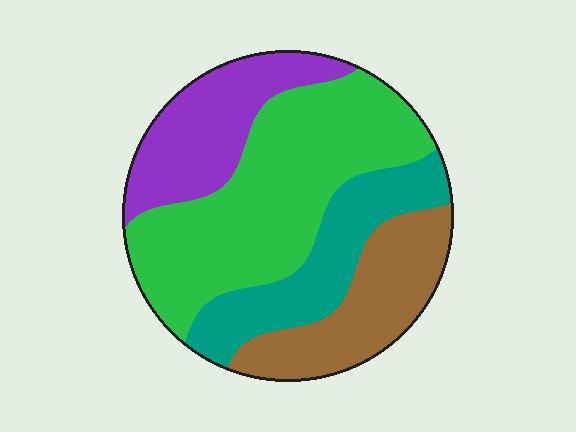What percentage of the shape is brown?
Brown takes up about one fifth (1/5) of the shape.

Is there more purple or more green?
Green.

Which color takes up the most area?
Green, at roughly 40%.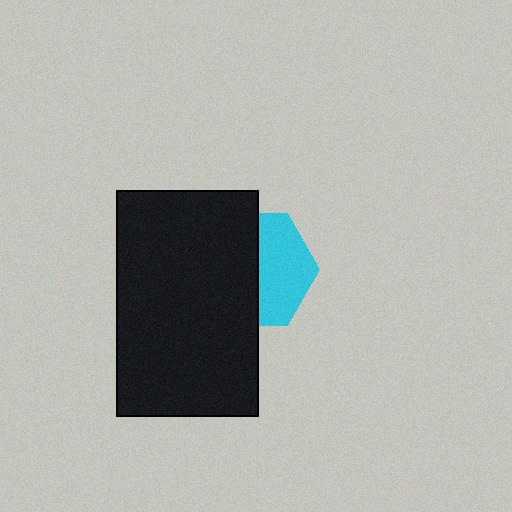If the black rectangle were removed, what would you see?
You would see the complete cyan hexagon.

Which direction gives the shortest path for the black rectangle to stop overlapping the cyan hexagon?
Moving left gives the shortest separation.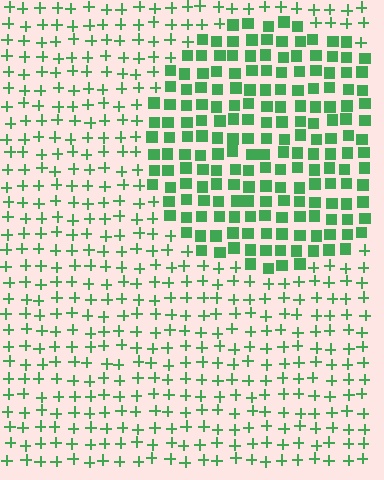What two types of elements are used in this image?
The image uses squares inside the circle region and plus signs outside it.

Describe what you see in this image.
The image is filled with small green elements arranged in a uniform grid. A circle-shaped region contains squares, while the surrounding area contains plus signs. The boundary is defined purely by the change in element shape.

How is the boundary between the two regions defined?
The boundary is defined by a change in element shape: squares inside vs. plus signs outside. All elements share the same color and spacing.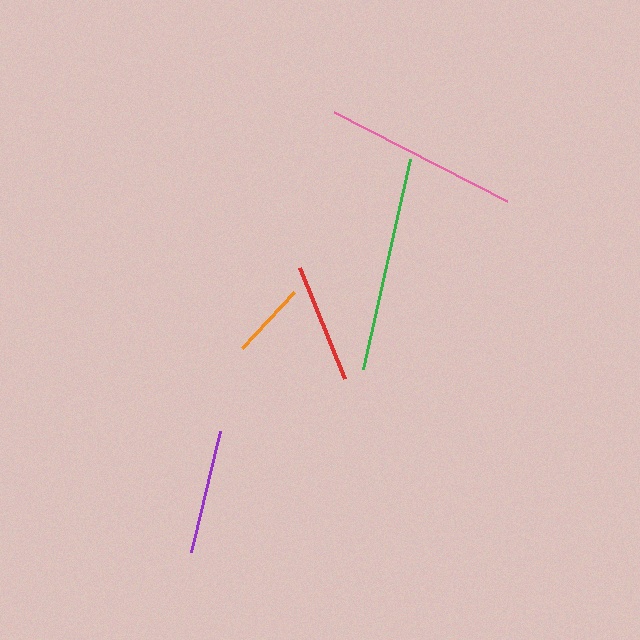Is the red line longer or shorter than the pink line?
The pink line is longer than the red line.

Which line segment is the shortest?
The orange line is the shortest at approximately 77 pixels.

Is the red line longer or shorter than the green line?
The green line is longer than the red line.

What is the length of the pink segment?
The pink segment is approximately 195 pixels long.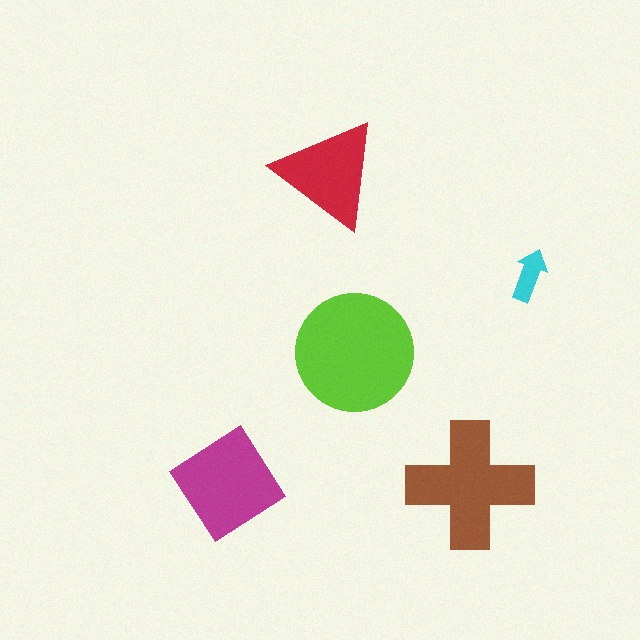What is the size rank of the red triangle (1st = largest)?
4th.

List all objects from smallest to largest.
The cyan arrow, the red triangle, the magenta diamond, the brown cross, the lime circle.